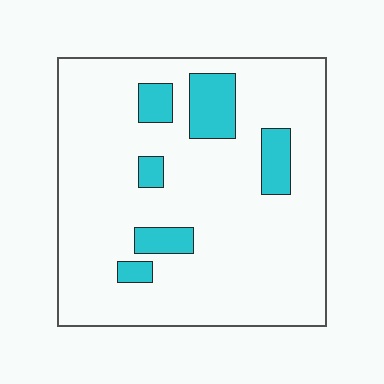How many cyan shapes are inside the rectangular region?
6.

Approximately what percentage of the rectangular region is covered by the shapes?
Approximately 15%.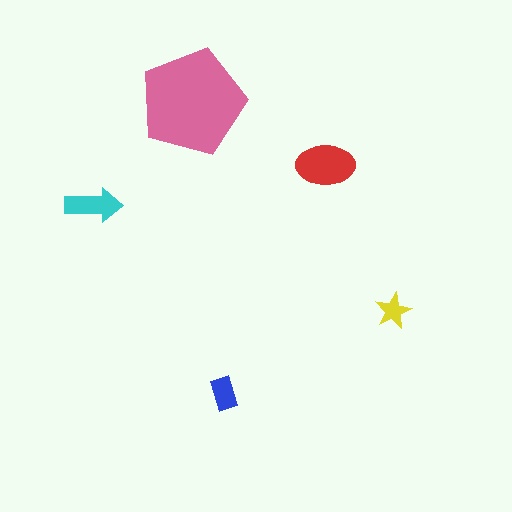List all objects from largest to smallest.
The pink pentagon, the red ellipse, the cyan arrow, the blue rectangle, the yellow star.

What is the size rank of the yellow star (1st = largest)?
5th.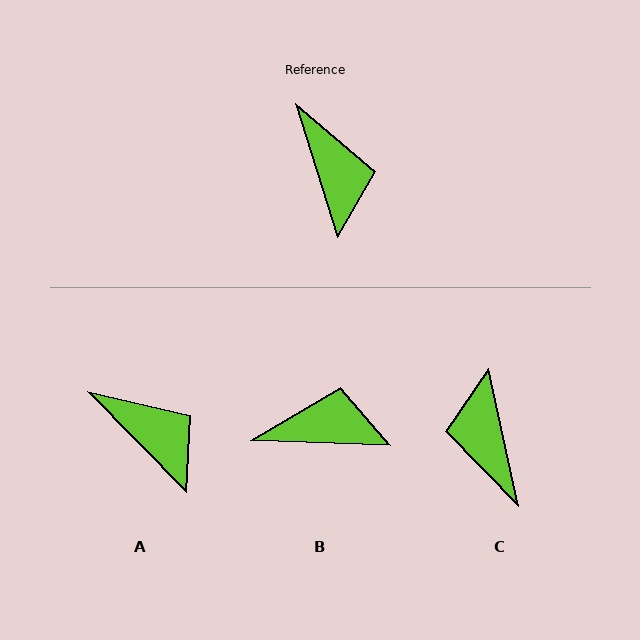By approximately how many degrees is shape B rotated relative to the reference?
Approximately 71 degrees counter-clockwise.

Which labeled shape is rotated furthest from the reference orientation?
C, about 175 degrees away.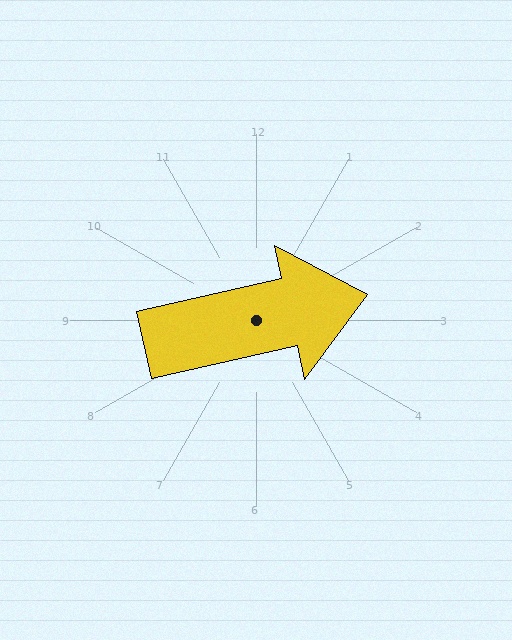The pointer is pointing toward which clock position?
Roughly 3 o'clock.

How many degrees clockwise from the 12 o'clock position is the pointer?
Approximately 77 degrees.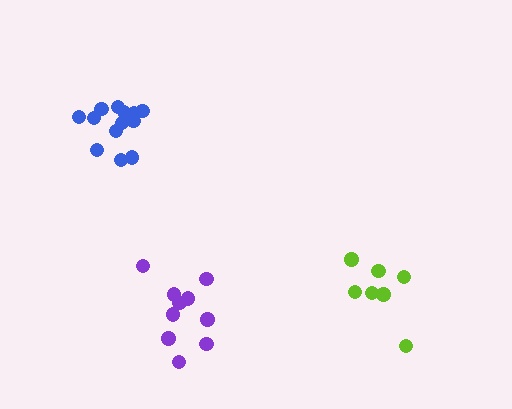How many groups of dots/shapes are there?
There are 3 groups.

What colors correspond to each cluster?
The clusters are colored: purple, blue, lime.